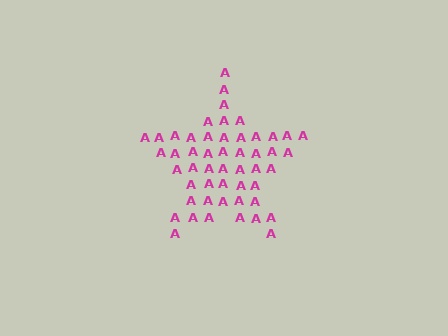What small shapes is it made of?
It is made of small letter A's.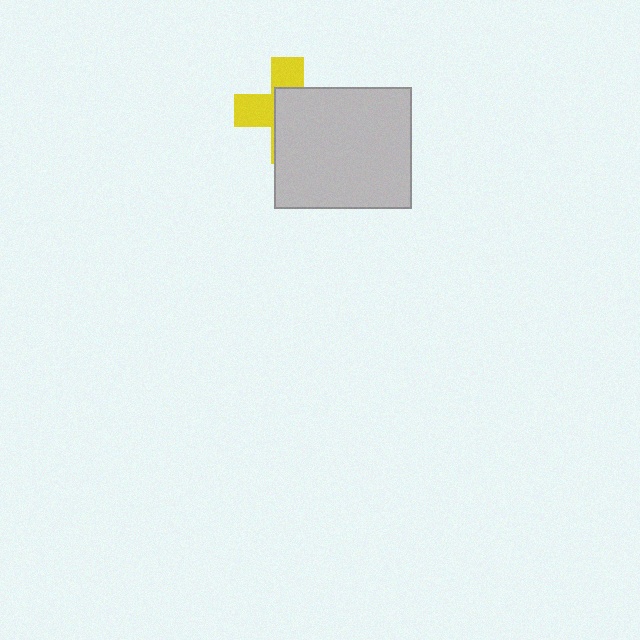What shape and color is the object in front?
The object in front is a light gray rectangle.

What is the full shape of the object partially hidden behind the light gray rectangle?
The partially hidden object is a yellow cross.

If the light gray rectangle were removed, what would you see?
You would see the complete yellow cross.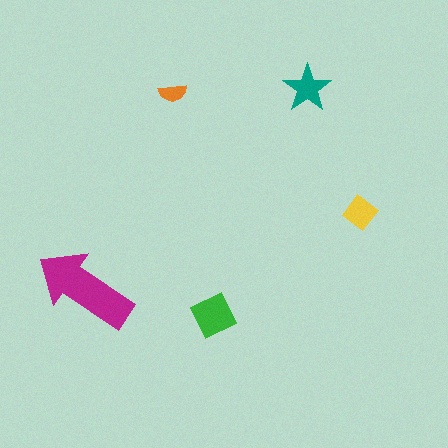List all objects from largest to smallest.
The magenta arrow, the green square, the teal star, the yellow diamond, the orange semicircle.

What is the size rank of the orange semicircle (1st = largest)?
5th.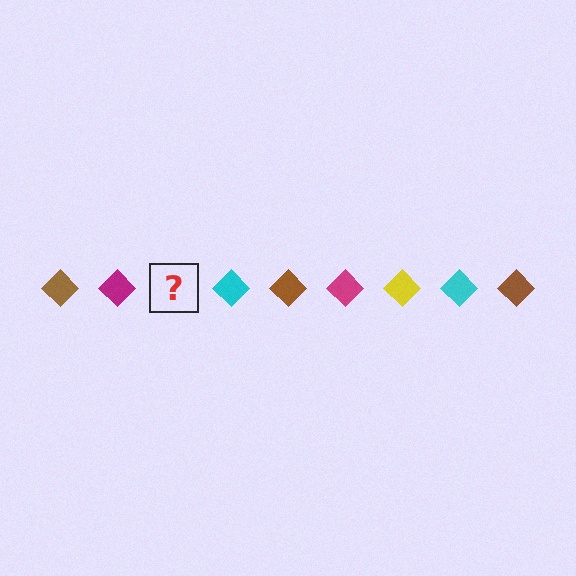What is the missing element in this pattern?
The missing element is a yellow diamond.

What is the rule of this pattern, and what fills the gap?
The rule is that the pattern cycles through brown, magenta, yellow, cyan diamonds. The gap should be filled with a yellow diamond.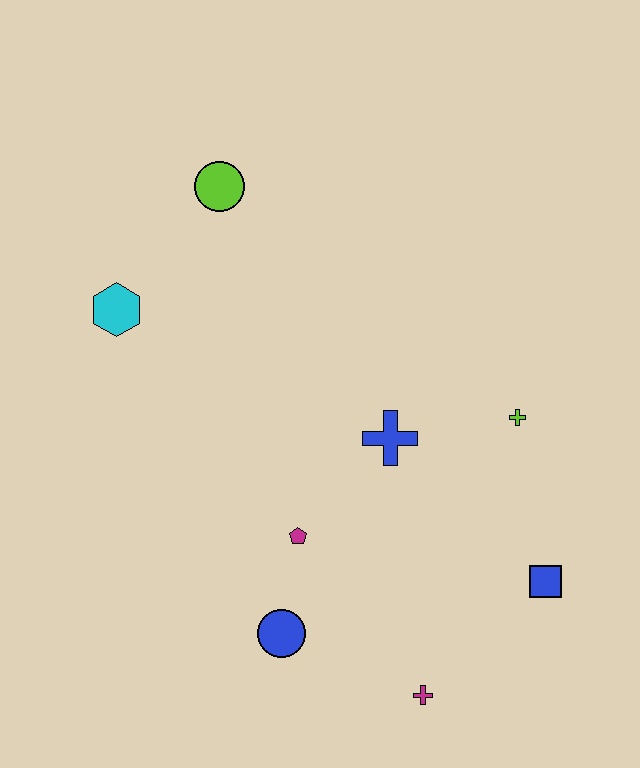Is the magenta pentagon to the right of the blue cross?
No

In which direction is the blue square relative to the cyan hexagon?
The blue square is to the right of the cyan hexagon.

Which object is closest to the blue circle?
The magenta pentagon is closest to the blue circle.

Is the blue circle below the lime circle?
Yes